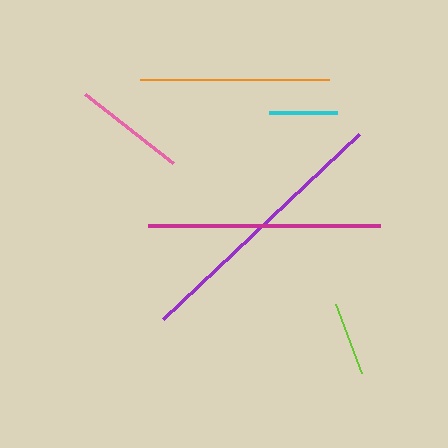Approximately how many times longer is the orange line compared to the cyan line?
The orange line is approximately 2.8 times the length of the cyan line.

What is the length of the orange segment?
The orange segment is approximately 188 pixels long.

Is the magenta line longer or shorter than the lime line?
The magenta line is longer than the lime line.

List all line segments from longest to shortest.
From longest to shortest: purple, magenta, orange, pink, lime, cyan.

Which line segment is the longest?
The purple line is the longest at approximately 270 pixels.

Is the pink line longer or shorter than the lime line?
The pink line is longer than the lime line.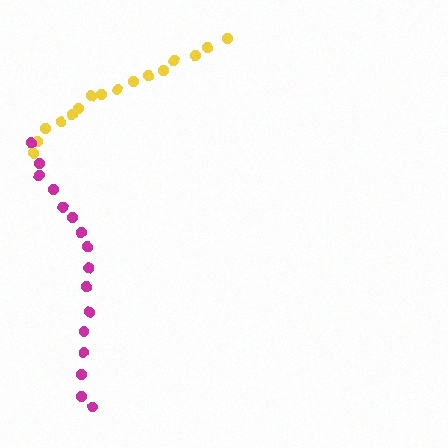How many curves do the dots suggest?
There are 2 distinct paths.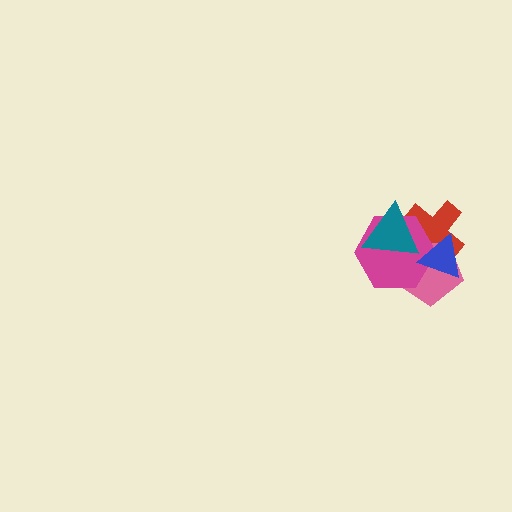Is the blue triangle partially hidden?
No, no other shape covers it.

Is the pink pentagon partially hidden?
Yes, it is partially covered by another shape.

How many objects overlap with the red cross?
4 objects overlap with the red cross.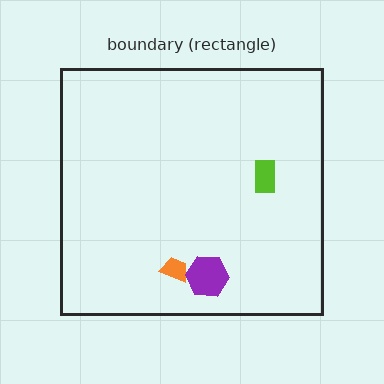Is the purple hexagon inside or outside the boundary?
Inside.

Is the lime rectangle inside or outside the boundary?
Inside.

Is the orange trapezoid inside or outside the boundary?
Inside.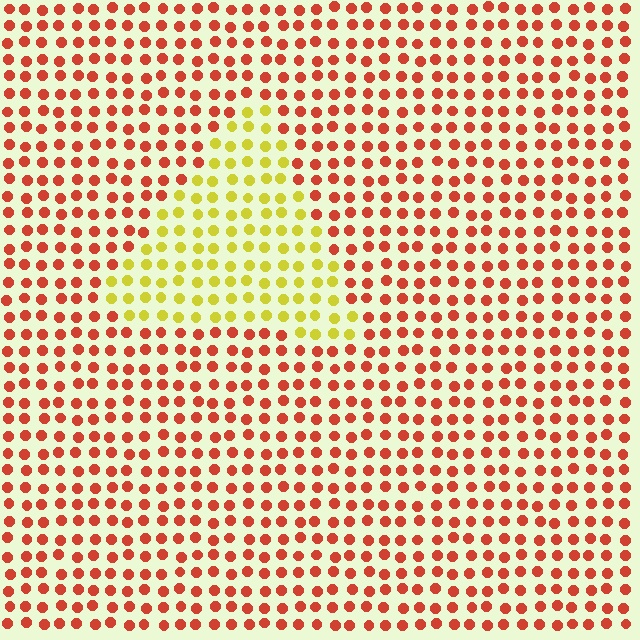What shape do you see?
I see a triangle.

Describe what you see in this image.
The image is filled with small red elements in a uniform arrangement. A triangle-shaped region is visible where the elements are tinted to a slightly different hue, forming a subtle color boundary.